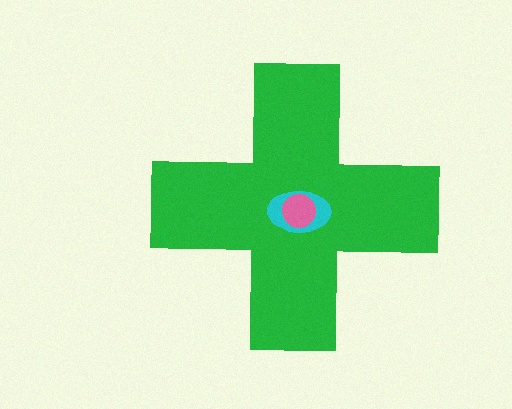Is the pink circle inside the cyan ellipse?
Yes.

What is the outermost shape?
The green cross.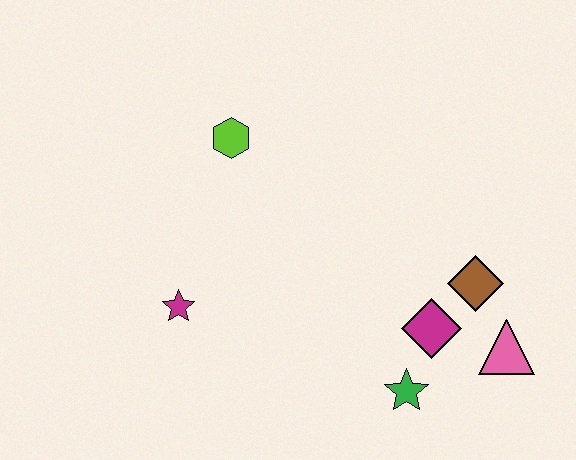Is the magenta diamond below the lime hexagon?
Yes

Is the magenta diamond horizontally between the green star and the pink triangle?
Yes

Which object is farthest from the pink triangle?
The lime hexagon is farthest from the pink triangle.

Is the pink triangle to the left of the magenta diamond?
No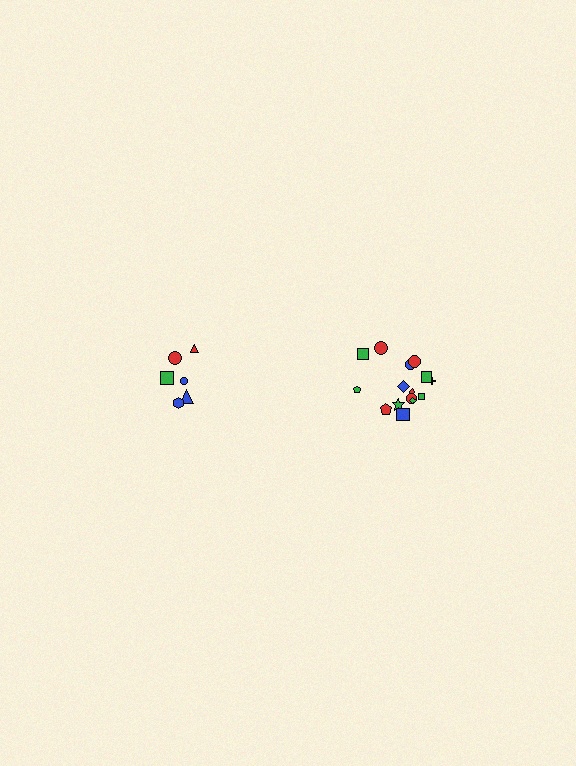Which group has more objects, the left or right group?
The right group.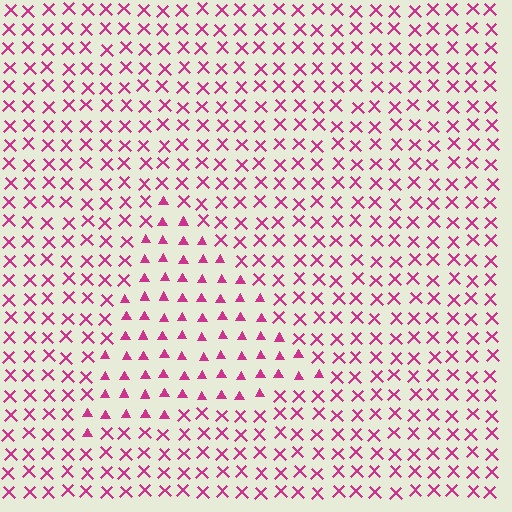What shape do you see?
I see a triangle.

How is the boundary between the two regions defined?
The boundary is defined by a change in element shape: triangles inside vs. X marks outside. All elements share the same color and spacing.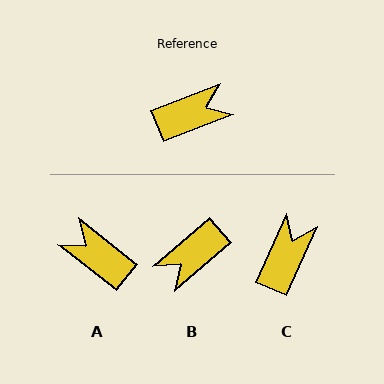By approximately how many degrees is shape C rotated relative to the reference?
Approximately 45 degrees counter-clockwise.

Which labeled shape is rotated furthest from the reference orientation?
B, about 160 degrees away.